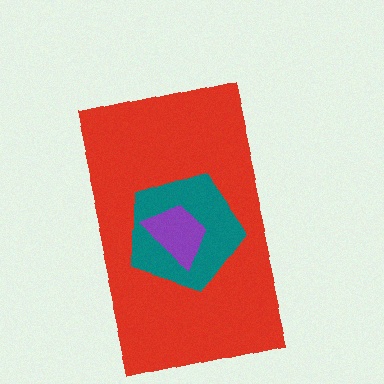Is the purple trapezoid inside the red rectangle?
Yes.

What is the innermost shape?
The purple trapezoid.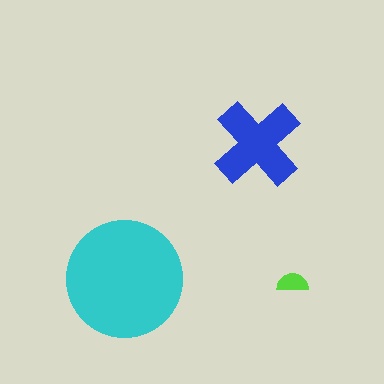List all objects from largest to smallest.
The cyan circle, the blue cross, the lime semicircle.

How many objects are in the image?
There are 3 objects in the image.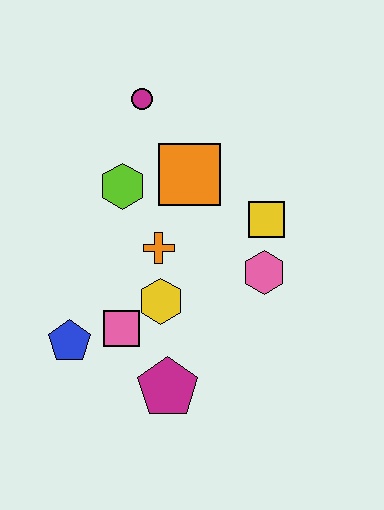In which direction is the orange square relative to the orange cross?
The orange square is above the orange cross.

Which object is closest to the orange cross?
The yellow hexagon is closest to the orange cross.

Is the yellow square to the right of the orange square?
Yes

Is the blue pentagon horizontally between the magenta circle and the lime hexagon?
No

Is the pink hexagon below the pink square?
No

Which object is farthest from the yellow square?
The blue pentagon is farthest from the yellow square.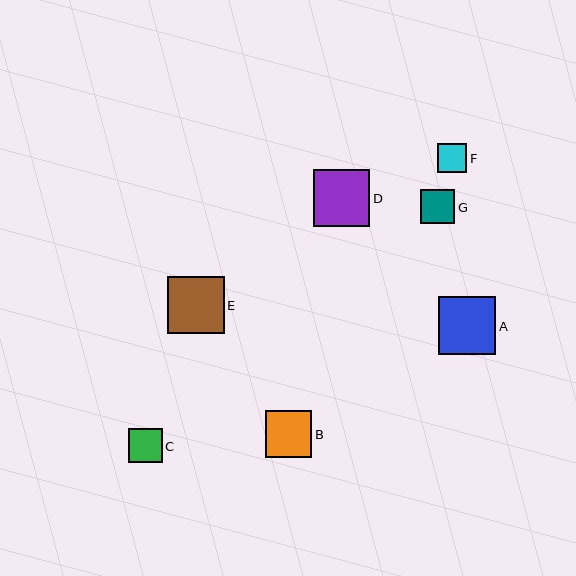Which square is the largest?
Square A is the largest with a size of approximately 57 pixels.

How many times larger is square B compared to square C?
Square B is approximately 1.4 times the size of square C.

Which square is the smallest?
Square F is the smallest with a size of approximately 30 pixels.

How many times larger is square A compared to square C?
Square A is approximately 1.7 times the size of square C.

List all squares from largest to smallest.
From largest to smallest: A, E, D, B, G, C, F.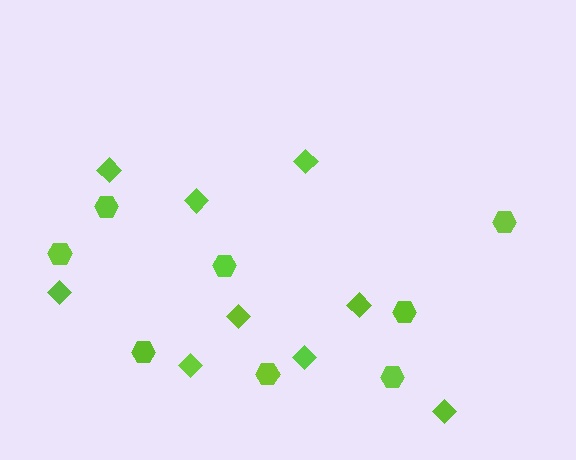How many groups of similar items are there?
There are 2 groups: one group of hexagons (8) and one group of diamonds (9).